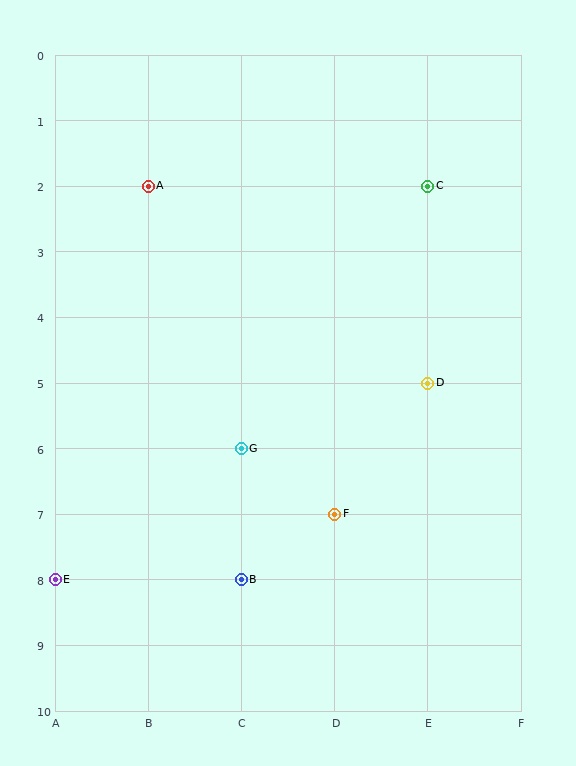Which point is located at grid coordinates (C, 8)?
Point B is at (C, 8).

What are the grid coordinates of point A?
Point A is at grid coordinates (B, 2).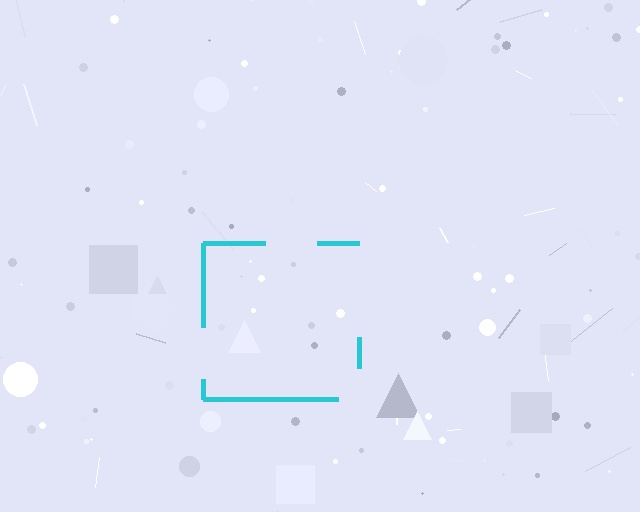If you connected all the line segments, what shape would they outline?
They would outline a square.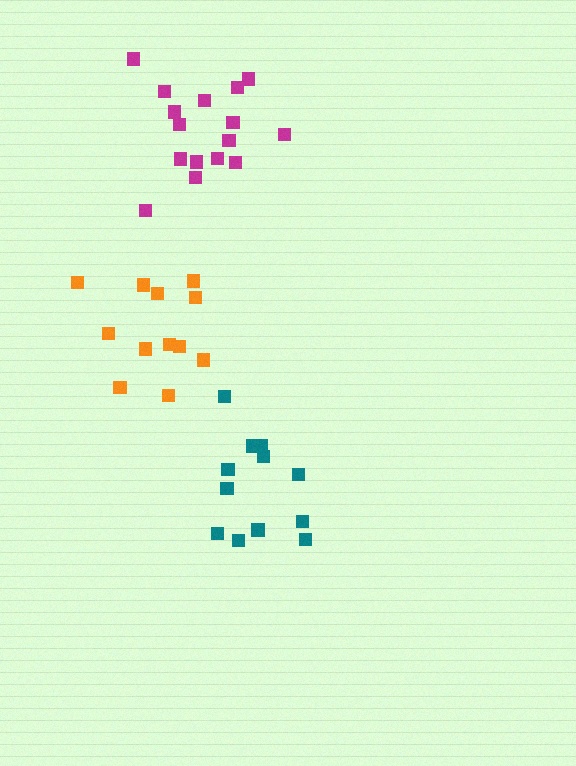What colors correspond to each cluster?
The clusters are colored: magenta, teal, orange.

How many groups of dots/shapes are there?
There are 3 groups.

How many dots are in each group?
Group 1: 16 dots, Group 2: 12 dots, Group 3: 12 dots (40 total).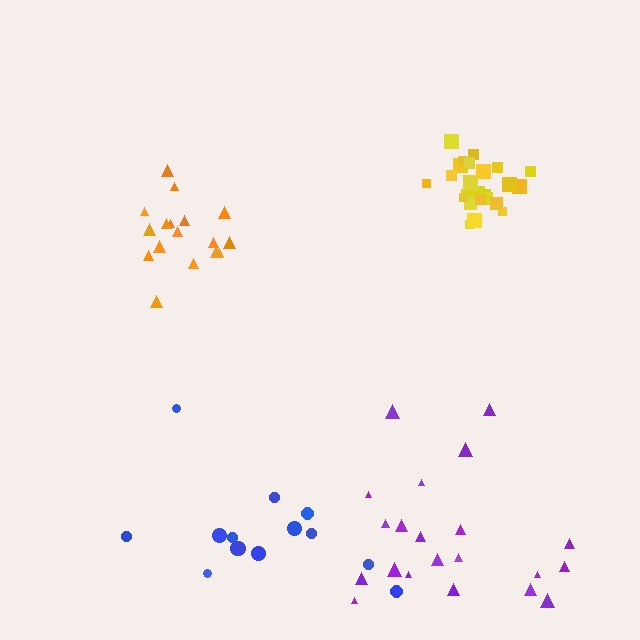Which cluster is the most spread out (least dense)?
Blue.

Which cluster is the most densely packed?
Yellow.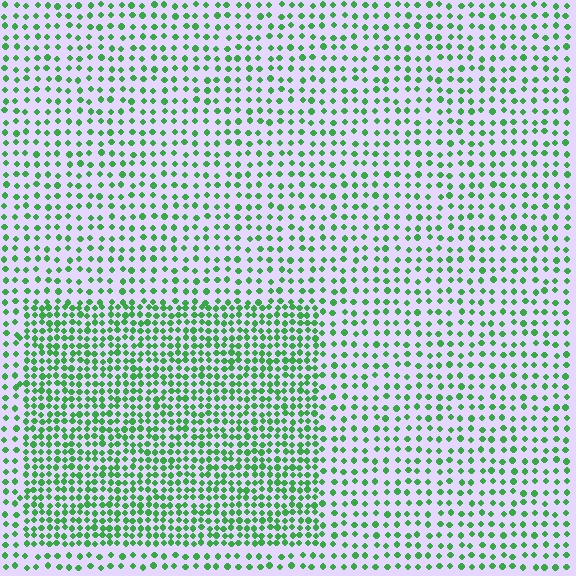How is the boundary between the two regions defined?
The boundary is defined by a change in element density (approximately 1.9x ratio). All elements are the same color, size, and shape.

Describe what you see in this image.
The image contains small green elements arranged at two different densities. A rectangle-shaped region is visible where the elements are more densely packed than the surrounding area.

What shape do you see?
I see a rectangle.